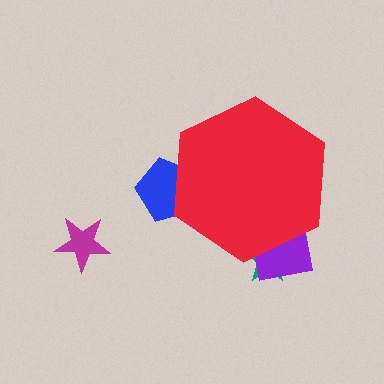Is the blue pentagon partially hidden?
Yes, the blue pentagon is partially hidden behind the red hexagon.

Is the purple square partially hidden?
Yes, the purple square is partially hidden behind the red hexagon.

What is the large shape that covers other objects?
A red hexagon.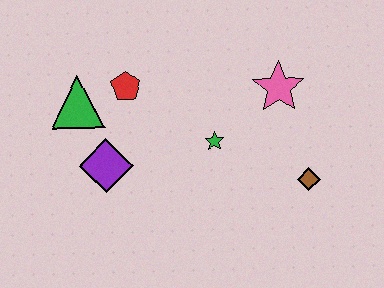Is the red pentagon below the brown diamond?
No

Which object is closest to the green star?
The pink star is closest to the green star.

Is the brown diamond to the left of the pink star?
No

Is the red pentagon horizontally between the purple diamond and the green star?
Yes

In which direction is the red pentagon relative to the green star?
The red pentagon is to the left of the green star.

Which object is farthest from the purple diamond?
The brown diamond is farthest from the purple diamond.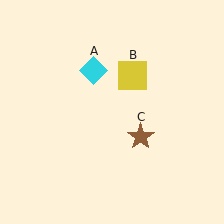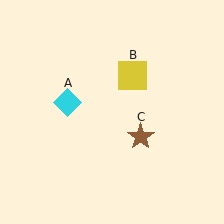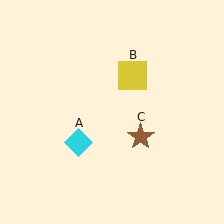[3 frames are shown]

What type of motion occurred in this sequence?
The cyan diamond (object A) rotated counterclockwise around the center of the scene.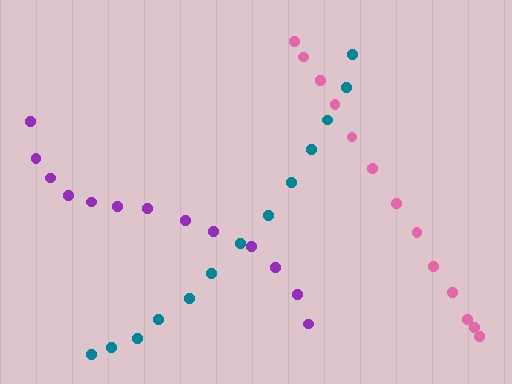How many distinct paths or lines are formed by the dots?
There are 3 distinct paths.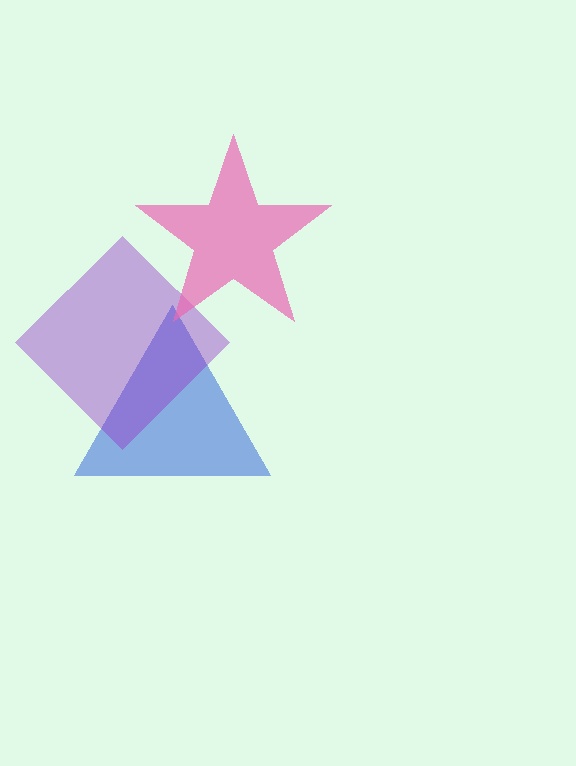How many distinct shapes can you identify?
There are 3 distinct shapes: a blue triangle, a purple diamond, a pink star.